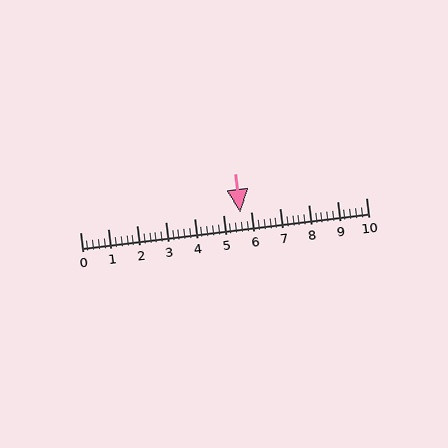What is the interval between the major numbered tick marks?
The major tick marks are spaced 1 units apart.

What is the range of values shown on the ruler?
The ruler shows values from 0 to 10.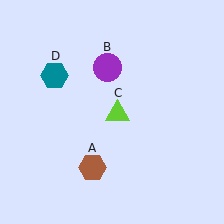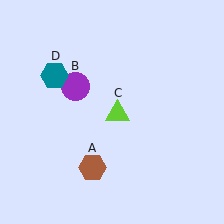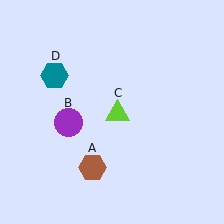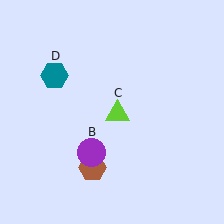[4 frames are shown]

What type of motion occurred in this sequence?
The purple circle (object B) rotated counterclockwise around the center of the scene.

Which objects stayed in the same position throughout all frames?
Brown hexagon (object A) and lime triangle (object C) and teal hexagon (object D) remained stationary.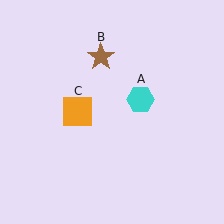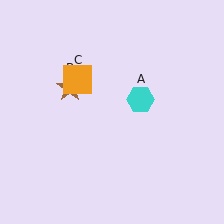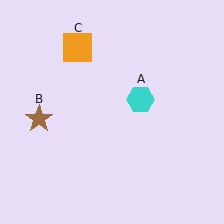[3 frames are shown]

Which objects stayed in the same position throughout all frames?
Cyan hexagon (object A) remained stationary.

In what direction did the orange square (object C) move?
The orange square (object C) moved up.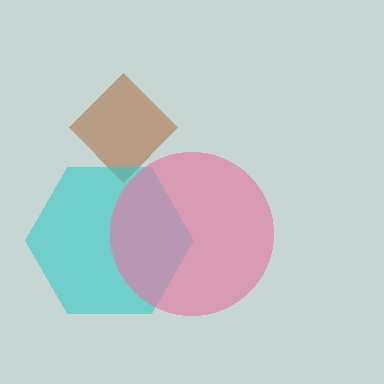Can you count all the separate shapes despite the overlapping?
Yes, there are 3 separate shapes.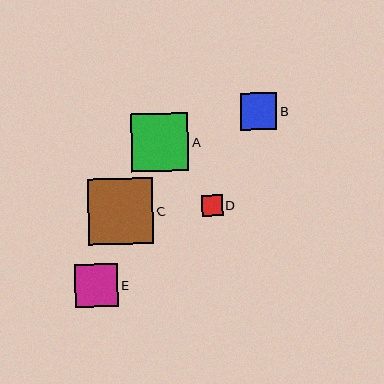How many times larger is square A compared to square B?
Square A is approximately 1.6 times the size of square B.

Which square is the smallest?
Square D is the smallest with a size of approximately 21 pixels.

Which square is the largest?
Square C is the largest with a size of approximately 66 pixels.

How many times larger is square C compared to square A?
Square C is approximately 1.1 times the size of square A.